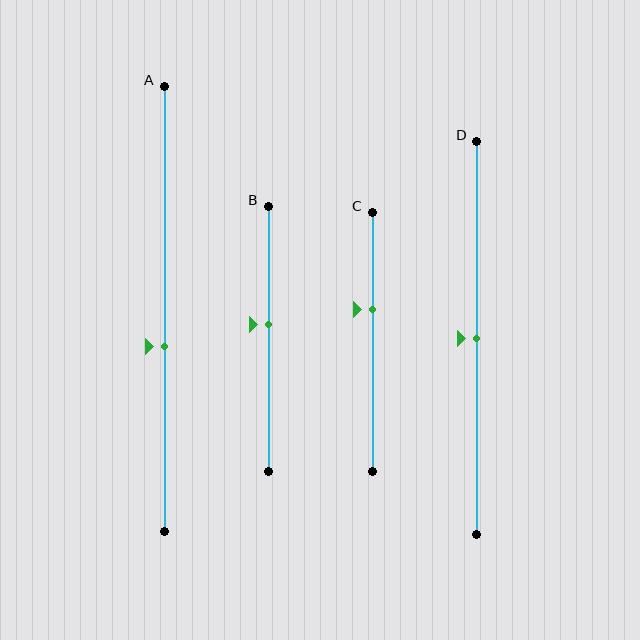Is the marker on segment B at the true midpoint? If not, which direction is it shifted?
No, the marker on segment B is shifted upward by about 6% of the segment length.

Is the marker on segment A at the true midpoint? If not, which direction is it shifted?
No, the marker on segment A is shifted downward by about 8% of the segment length.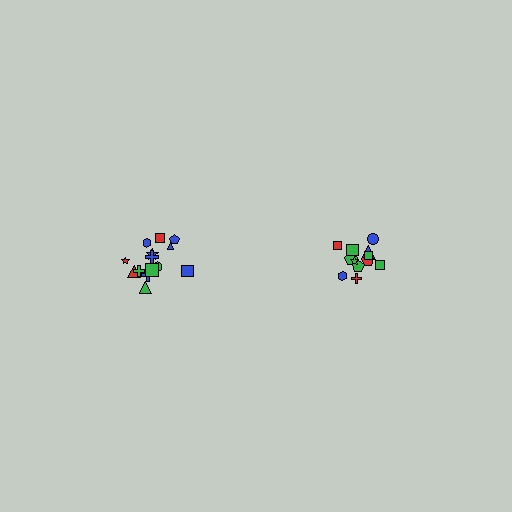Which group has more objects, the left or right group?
The left group.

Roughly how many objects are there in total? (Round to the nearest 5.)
Roughly 25 objects in total.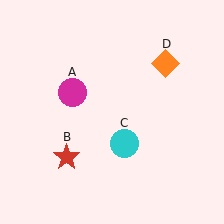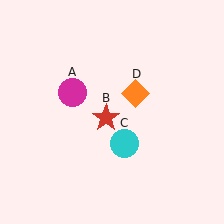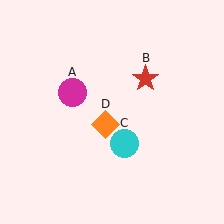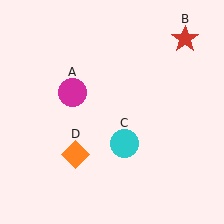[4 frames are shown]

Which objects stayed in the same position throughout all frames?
Magenta circle (object A) and cyan circle (object C) remained stationary.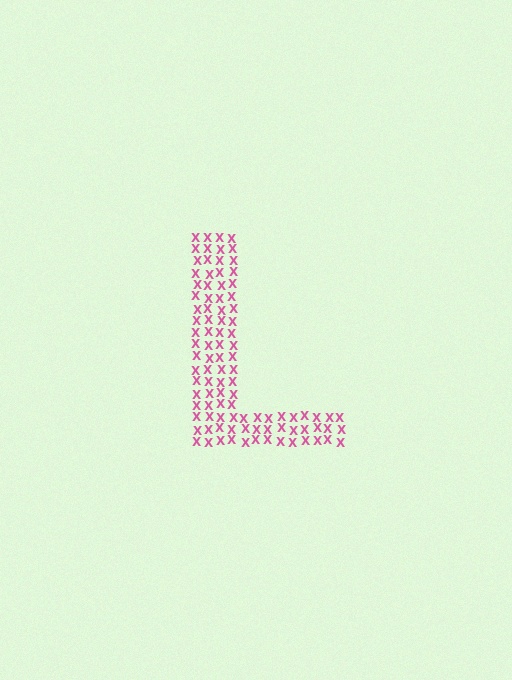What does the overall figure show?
The overall figure shows the letter L.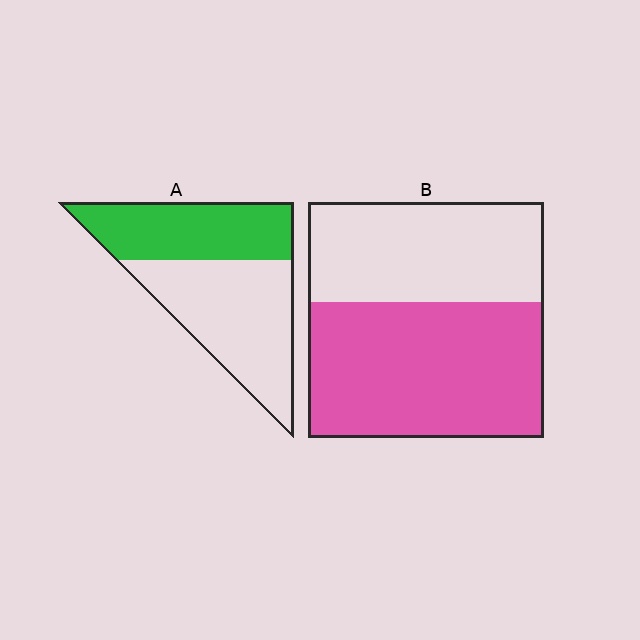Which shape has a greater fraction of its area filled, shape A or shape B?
Shape B.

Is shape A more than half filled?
No.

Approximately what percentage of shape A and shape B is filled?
A is approximately 45% and B is approximately 60%.